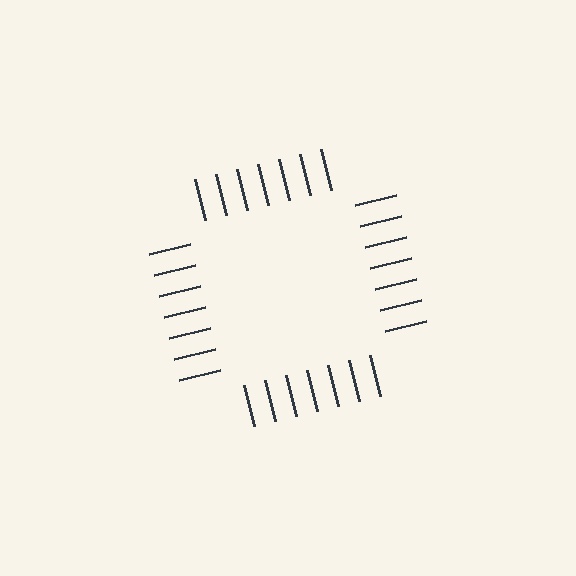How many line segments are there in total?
28 — 7 along each of the 4 edges.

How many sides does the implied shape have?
4 sides — the line-ends trace a square.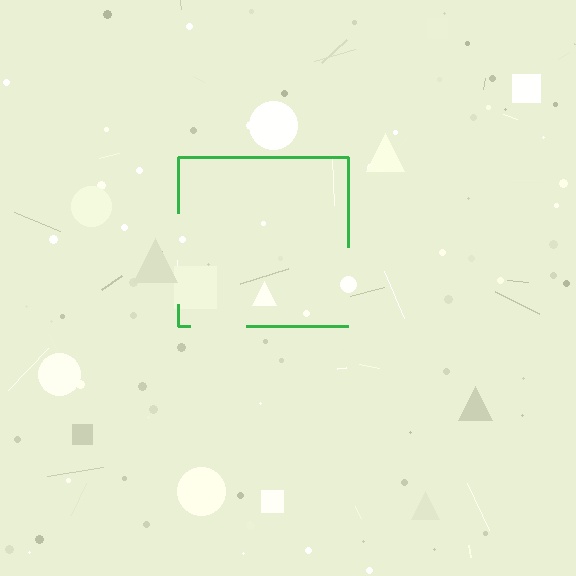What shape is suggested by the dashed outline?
The dashed outline suggests a square.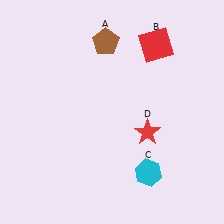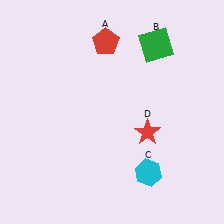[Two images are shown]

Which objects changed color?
A changed from brown to red. B changed from red to green.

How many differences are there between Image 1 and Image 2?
There are 2 differences between the two images.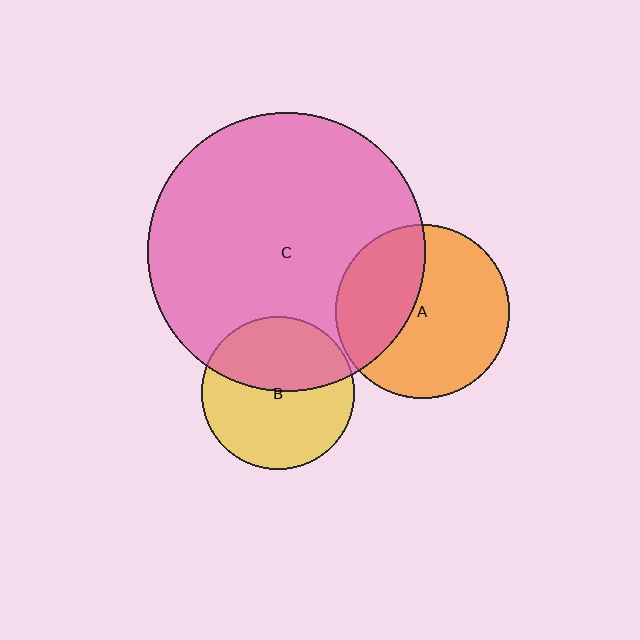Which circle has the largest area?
Circle C (pink).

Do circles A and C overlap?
Yes.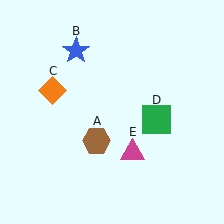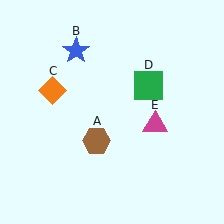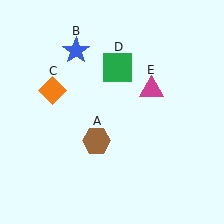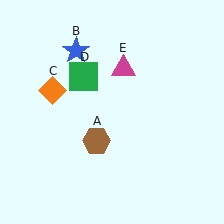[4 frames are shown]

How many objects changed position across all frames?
2 objects changed position: green square (object D), magenta triangle (object E).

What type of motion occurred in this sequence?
The green square (object D), magenta triangle (object E) rotated counterclockwise around the center of the scene.